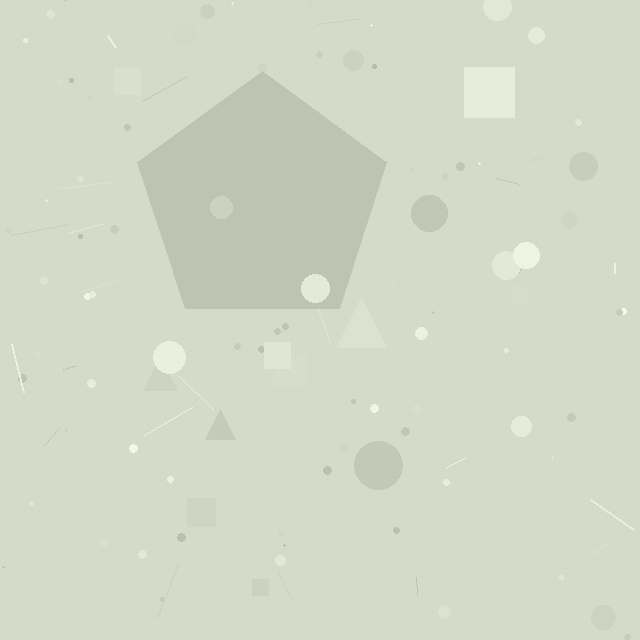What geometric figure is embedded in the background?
A pentagon is embedded in the background.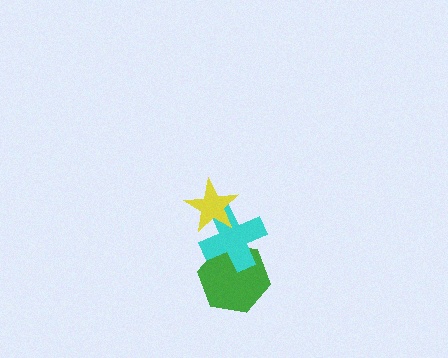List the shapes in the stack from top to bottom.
From top to bottom: the yellow star, the cyan cross, the green hexagon.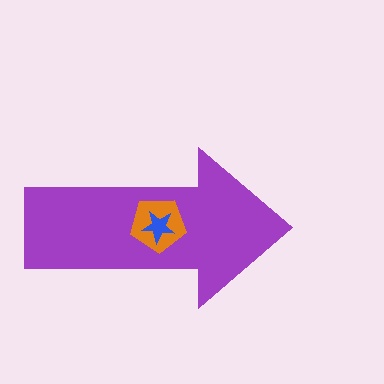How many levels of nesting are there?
3.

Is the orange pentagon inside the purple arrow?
Yes.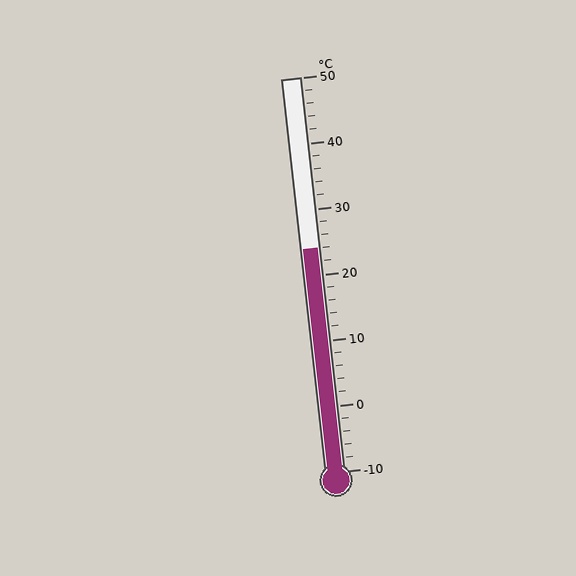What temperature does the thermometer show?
The thermometer shows approximately 24°C.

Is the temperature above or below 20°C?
The temperature is above 20°C.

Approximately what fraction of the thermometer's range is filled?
The thermometer is filled to approximately 55% of its range.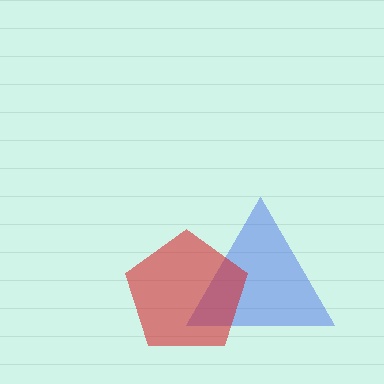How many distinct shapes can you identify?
There are 2 distinct shapes: a blue triangle, a red pentagon.